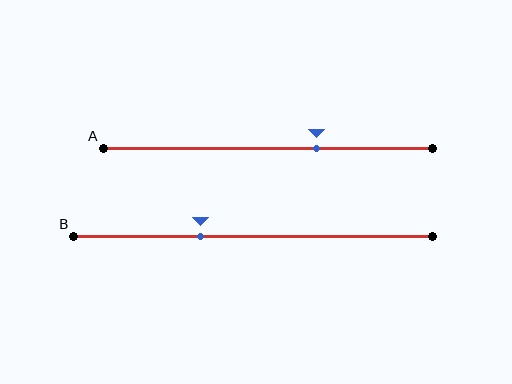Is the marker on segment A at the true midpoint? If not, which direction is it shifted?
No, the marker on segment A is shifted to the right by about 15% of the segment length.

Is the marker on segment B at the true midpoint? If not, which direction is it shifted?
No, the marker on segment B is shifted to the left by about 15% of the segment length.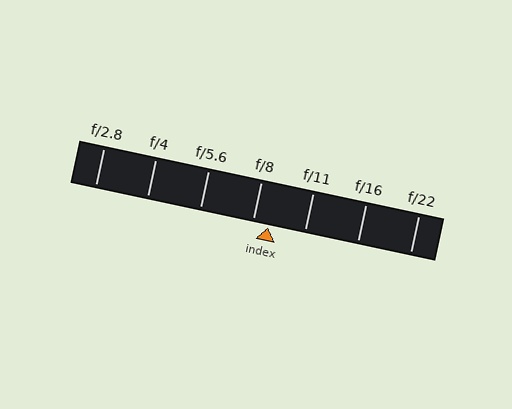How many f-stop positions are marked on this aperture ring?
There are 7 f-stop positions marked.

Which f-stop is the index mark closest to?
The index mark is closest to f/8.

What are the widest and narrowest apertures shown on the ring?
The widest aperture shown is f/2.8 and the narrowest is f/22.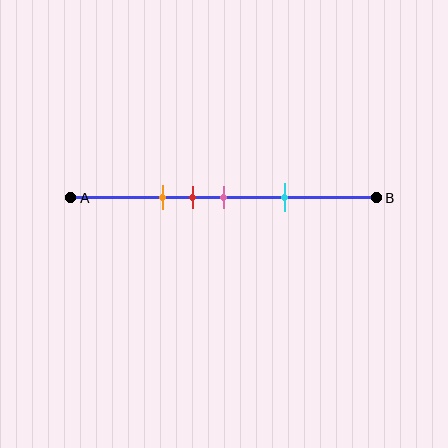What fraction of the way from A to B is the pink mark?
The pink mark is approximately 50% (0.5) of the way from A to B.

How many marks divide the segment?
There are 4 marks dividing the segment.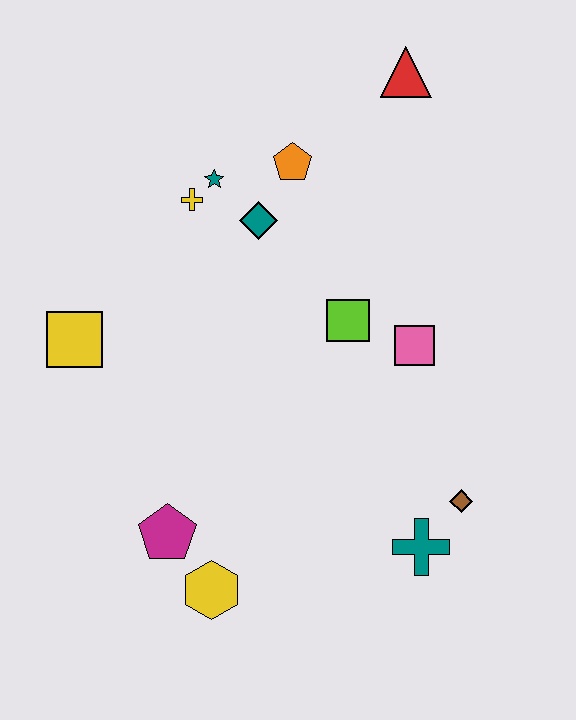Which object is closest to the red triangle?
The orange pentagon is closest to the red triangle.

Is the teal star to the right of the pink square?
No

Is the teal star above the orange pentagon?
No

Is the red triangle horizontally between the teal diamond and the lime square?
No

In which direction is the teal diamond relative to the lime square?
The teal diamond is above the lime square.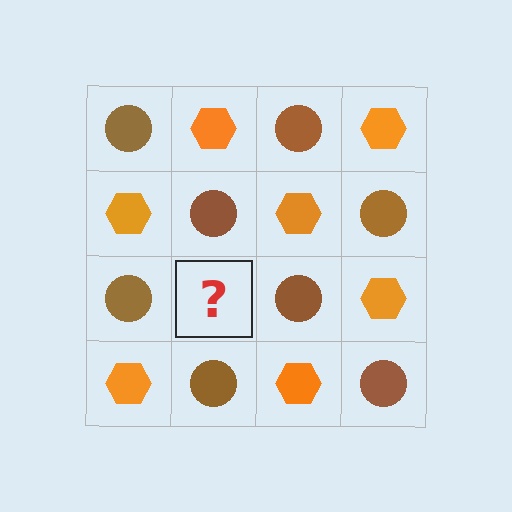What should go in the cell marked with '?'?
The missing cell should contain an orange hexagon.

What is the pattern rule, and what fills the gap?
The rule is that it alternates brown circle and orange hexagon in a checkerboard pattern. The gap should be filled with an orange hexagon.